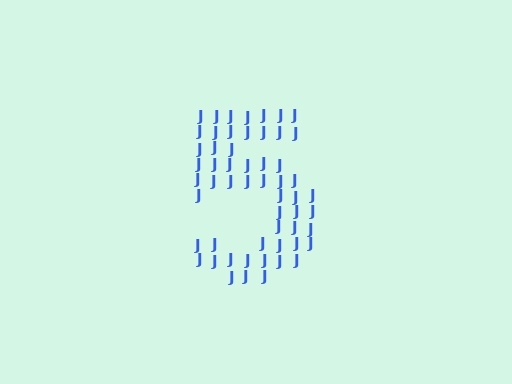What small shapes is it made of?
It is made of small letter J's.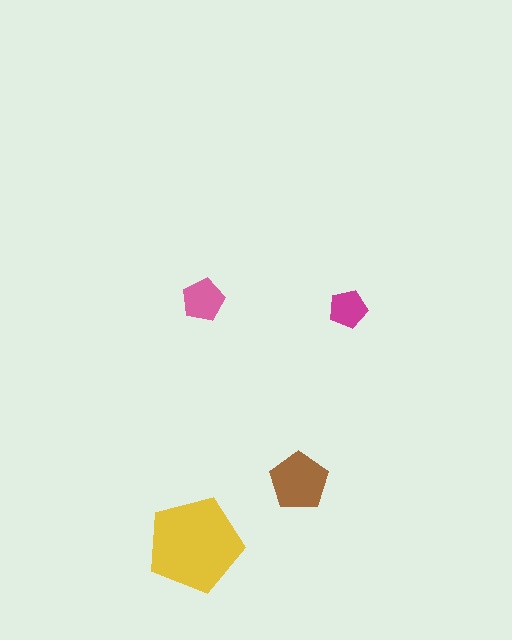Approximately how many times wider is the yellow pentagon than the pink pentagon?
About 2 times wider.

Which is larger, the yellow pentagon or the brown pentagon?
The yellow one.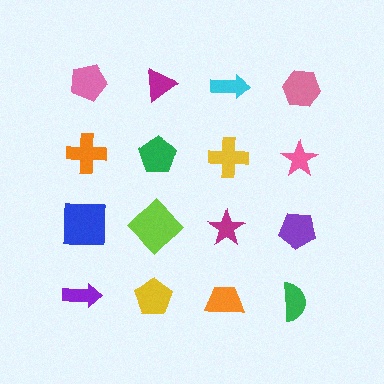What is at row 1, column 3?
A cyan arrow.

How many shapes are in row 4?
4 shapes.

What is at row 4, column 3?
An orange trapezoid.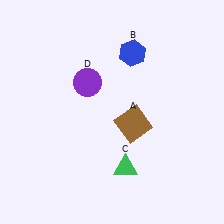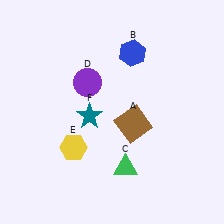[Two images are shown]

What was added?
A yellow hexagon (E), a teal star (F) were added in Image 2.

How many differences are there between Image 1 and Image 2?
There are 2 differences between the two images.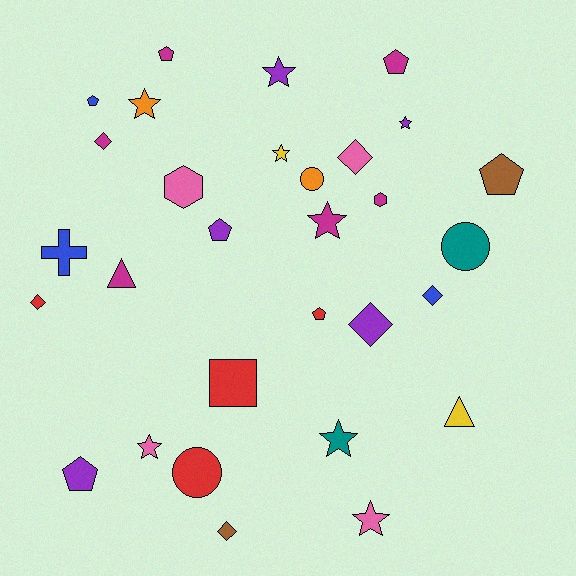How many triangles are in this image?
There are 2 triangles.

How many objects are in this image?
There are 30 objects.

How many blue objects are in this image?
There are 3 blue objects.